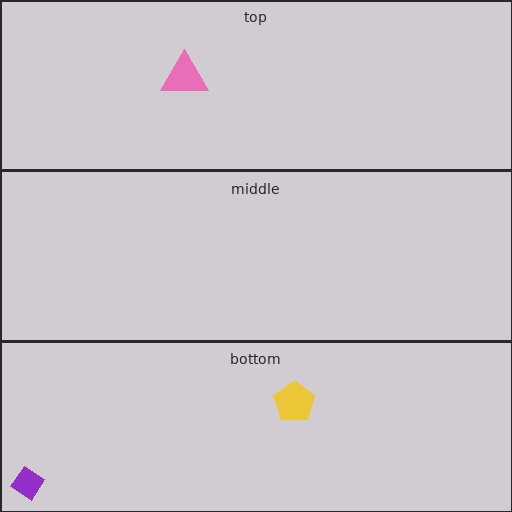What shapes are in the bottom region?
The purple diamond, the yellow pentagon.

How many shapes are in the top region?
1.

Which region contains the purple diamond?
The bottom region.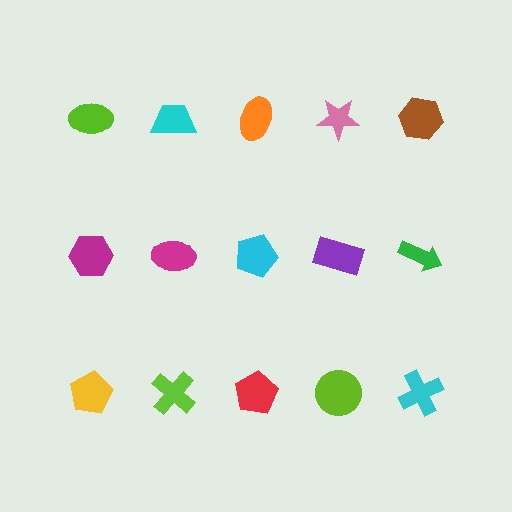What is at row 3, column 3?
A red pentagon.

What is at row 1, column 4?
A pink star.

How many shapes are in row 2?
5 shapes.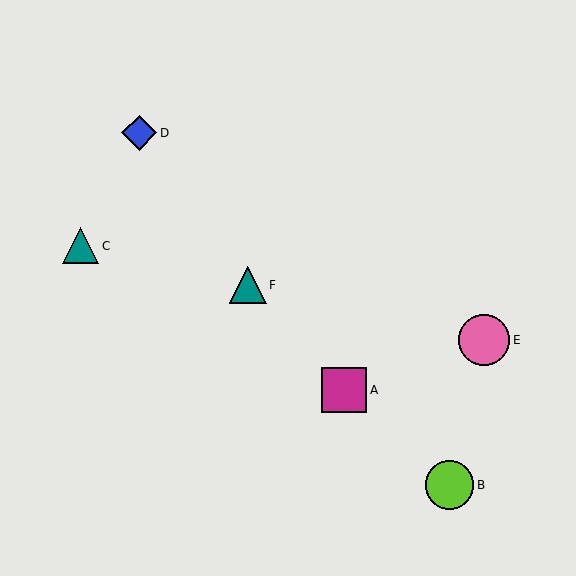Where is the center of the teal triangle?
The center of the teal triangle is at (248, 285).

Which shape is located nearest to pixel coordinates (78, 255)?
The teal triangle (labeled C) at (81, 246) is nearest to that location.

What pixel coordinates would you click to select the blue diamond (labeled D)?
Click at (139, 133) to select the blue diamond D.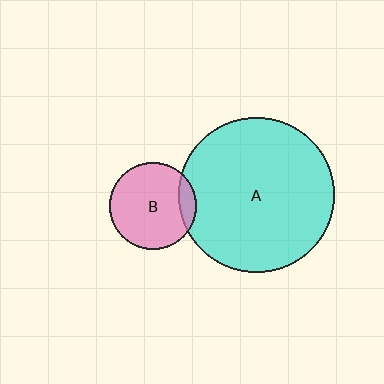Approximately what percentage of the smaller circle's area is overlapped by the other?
Approximately 10%.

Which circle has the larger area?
Circle A (cyan).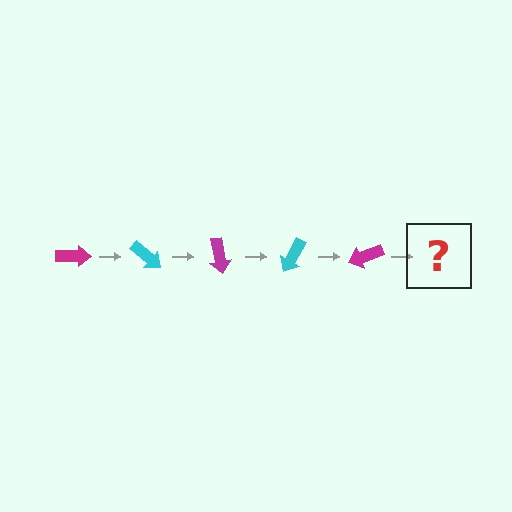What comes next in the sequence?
The next element should be a cyan arrow, rotated 200 degrees from the start.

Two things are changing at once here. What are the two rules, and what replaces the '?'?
The two rules are that it rotates 40 degrees each step and the color cycles through magenta and cyan. The '?' should be a cyan arrow, rotated 200 degrees from the start.